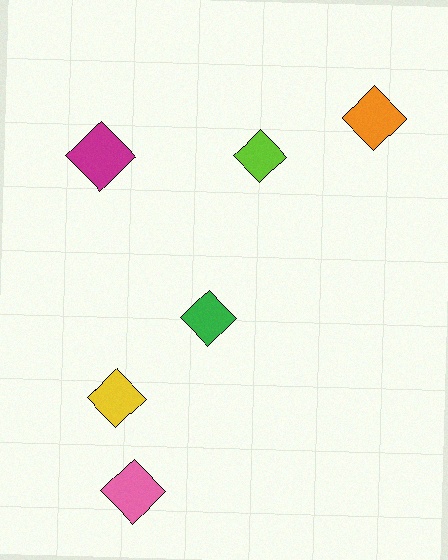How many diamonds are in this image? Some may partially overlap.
There are 6 diamonds.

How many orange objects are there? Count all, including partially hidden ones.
There is 1 orange object.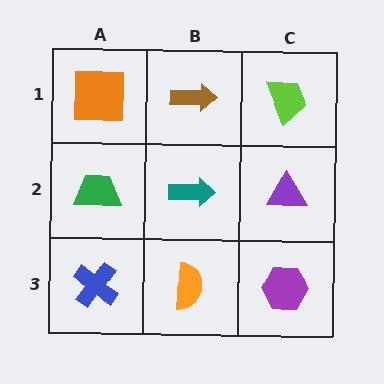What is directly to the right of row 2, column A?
A teal arrow.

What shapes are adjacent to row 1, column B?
A teal arrow (row 2, column B), an orange square (row 1, column A), a lime trapezoid (row 1, column C).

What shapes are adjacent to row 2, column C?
A lime trapezoid (row 1, column C), a purple hexagon (row 3, column C), a teal arrow (row 2, column B).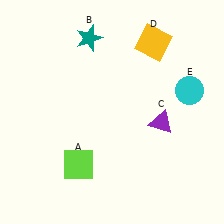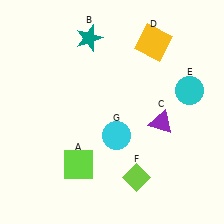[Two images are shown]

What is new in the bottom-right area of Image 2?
A cyan circle (G) was added in the bottom-right area of Image 2.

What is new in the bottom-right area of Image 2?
A lime diamond (F) was added in the bottom-right area of Image 2.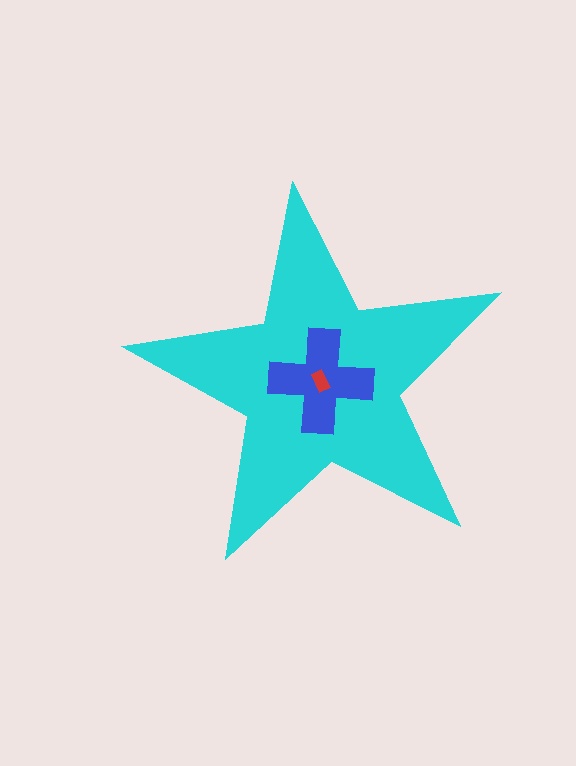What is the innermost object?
The red rectangle.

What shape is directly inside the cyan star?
The blue cross.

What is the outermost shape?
The cyan star.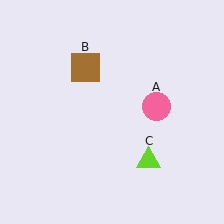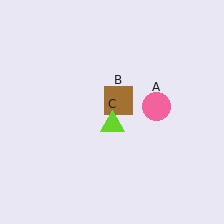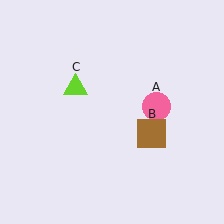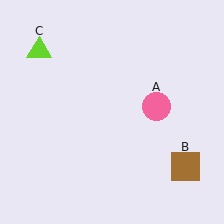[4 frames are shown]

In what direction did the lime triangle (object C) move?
The lime triangle (object C) moved up and to the left.